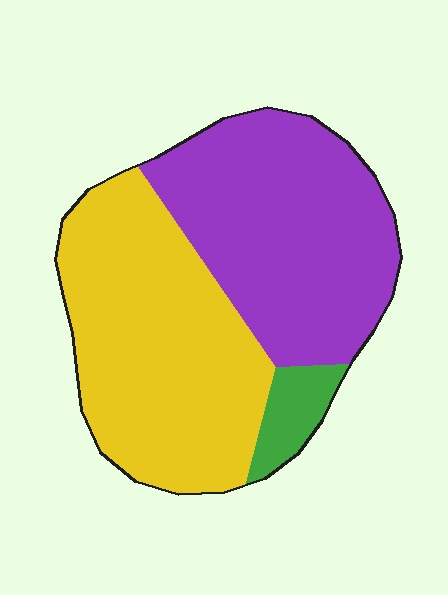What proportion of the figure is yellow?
Yellow covers about 50% of the figure.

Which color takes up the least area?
Green, at roughly 5%.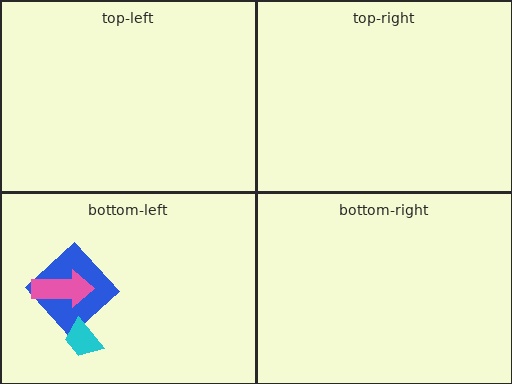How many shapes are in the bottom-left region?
3.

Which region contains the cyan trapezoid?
The bottom-left region.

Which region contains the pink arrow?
The bottom-left region.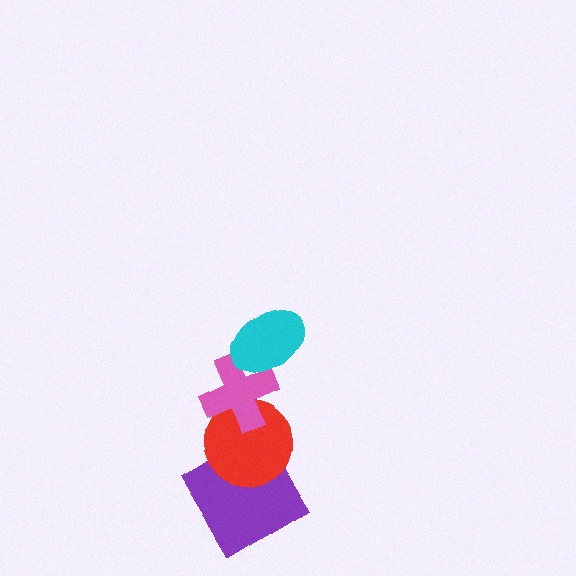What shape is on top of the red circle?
The pink cross is on top of the red circle.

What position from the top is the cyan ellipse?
The cyan ellipse is 1st from the top.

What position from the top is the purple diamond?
The purple diamond is 4th from the top.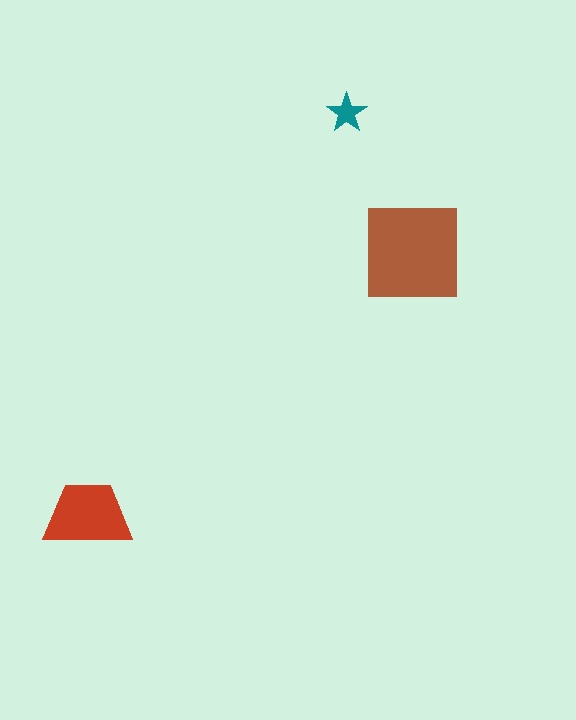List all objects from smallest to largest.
The teal star, the red trapezoid, the brown square.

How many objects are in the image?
There are 3 objects in the image.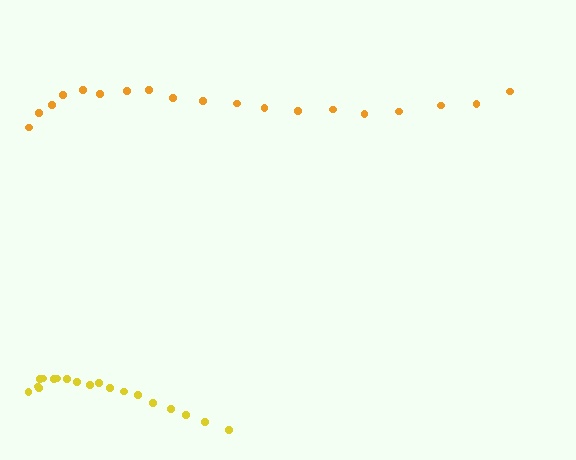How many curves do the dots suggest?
There are 2 distinct paths.